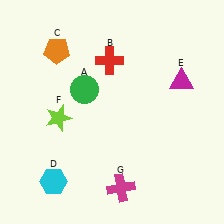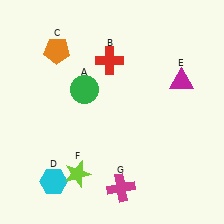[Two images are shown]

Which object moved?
The lime star (F) moved down.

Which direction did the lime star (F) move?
The lime star (F) moved down.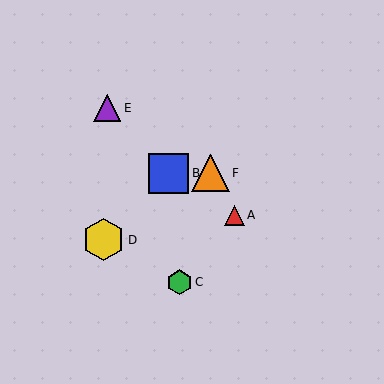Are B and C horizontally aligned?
No, B is at y≈173 and C is at y≈282.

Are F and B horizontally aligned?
Yes, both are at y≈173.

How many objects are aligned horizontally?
2 objects (B, F) are aligned horizontally.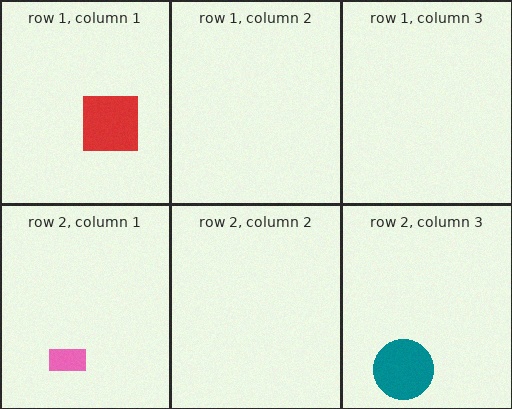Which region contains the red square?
The row 1, column 1 region.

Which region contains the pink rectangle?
The row 2, column 1 region.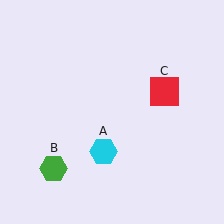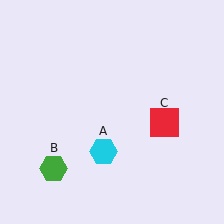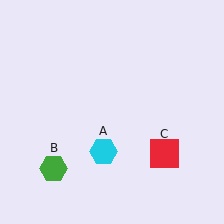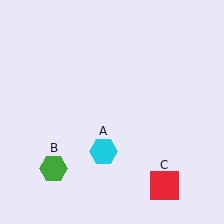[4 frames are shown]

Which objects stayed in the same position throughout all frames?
Cyan hexagon (object A) and green hexagon (object B) remained stationary.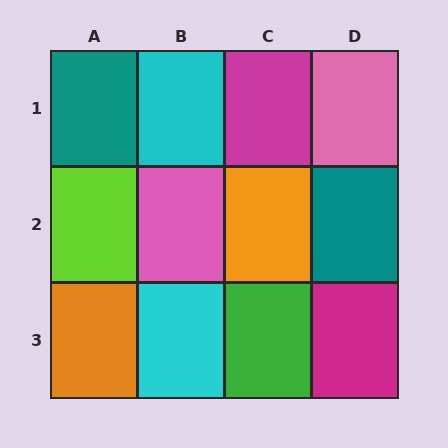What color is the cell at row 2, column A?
Lime.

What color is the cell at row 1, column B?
Cyan.